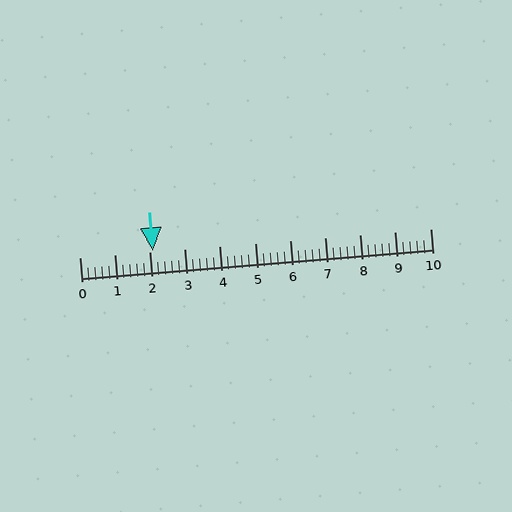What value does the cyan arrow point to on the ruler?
The cyan arrow points to approximately 2.1.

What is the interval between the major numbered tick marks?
The major tick marks are spaced 1 units apart.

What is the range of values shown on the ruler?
The ruler shows values from 0 to 10.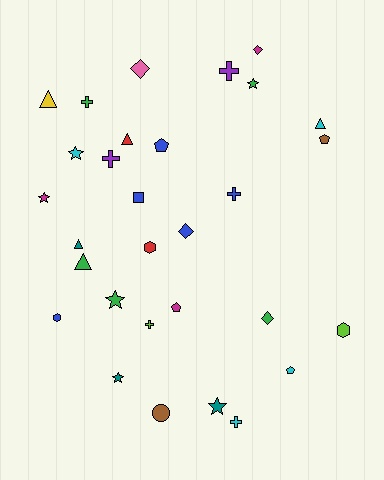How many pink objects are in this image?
There is 1 pink object.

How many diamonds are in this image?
There are 4 diamonds.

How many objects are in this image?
There are 30 objects.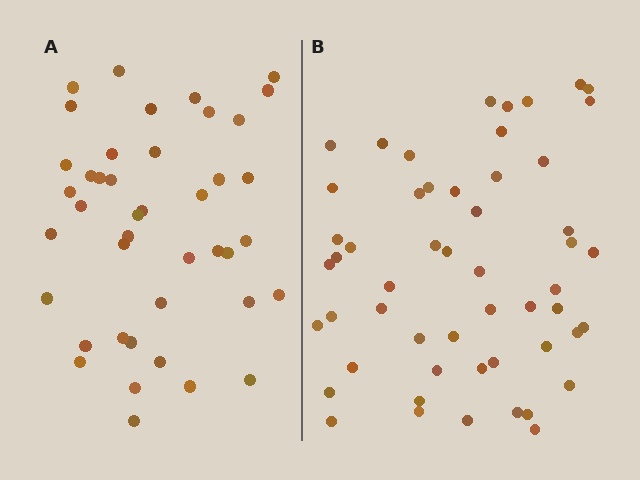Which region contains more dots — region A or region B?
Region B (the right region) has more dots.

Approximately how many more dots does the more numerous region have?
Region B has roughly 12 or so more dots than region A.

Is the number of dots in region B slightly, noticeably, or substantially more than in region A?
Region B has noticeably more, but not dramatically so. The ratio is roughly 1.3 to 1.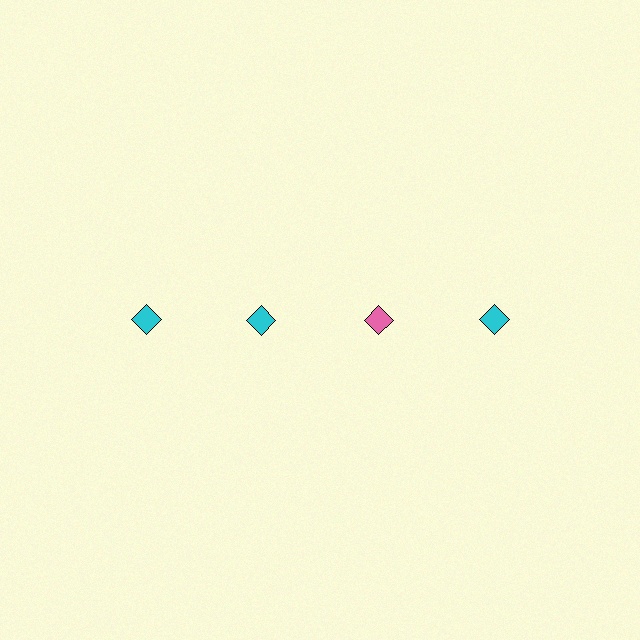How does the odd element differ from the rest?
It has a different color: pink instead of cyan.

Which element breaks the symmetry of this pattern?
The pink diamond in the top row, center column breaks the symmetry. All other shapes are cyan diamonds.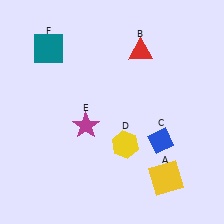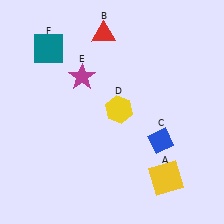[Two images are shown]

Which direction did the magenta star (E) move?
The magenta star (E) moved up.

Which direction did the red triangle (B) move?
The red triangle (B) moved left.